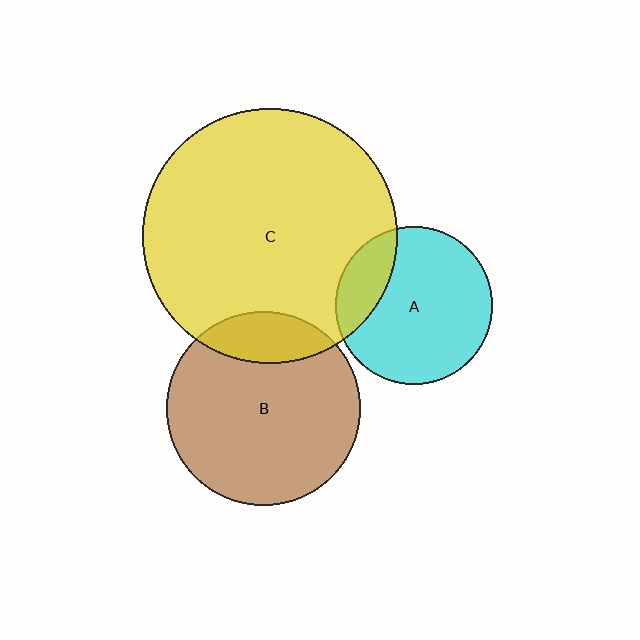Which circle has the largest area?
Circle C (yellow).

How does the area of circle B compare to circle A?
Approximately 1.5 times.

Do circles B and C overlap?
Yes.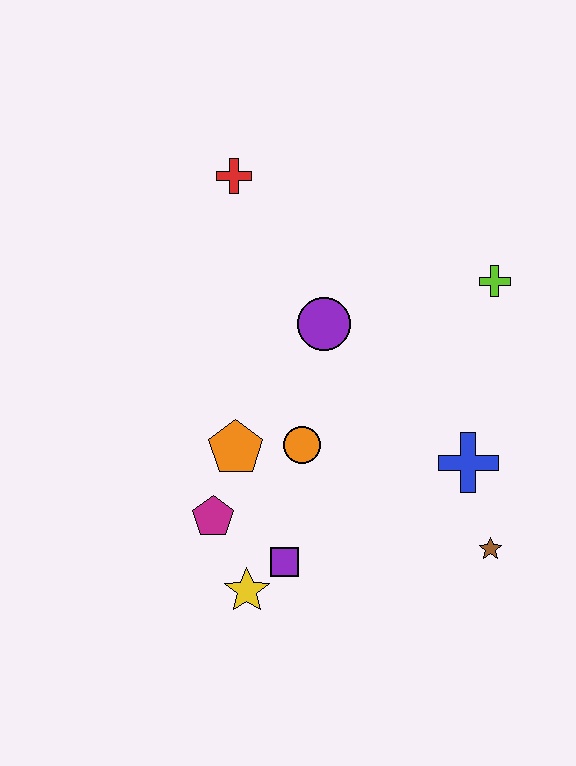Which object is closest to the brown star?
The blue cross is closest to the brown star.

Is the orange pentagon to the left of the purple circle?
Yes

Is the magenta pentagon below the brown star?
No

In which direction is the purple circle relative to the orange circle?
The purple circle is above the orange circle.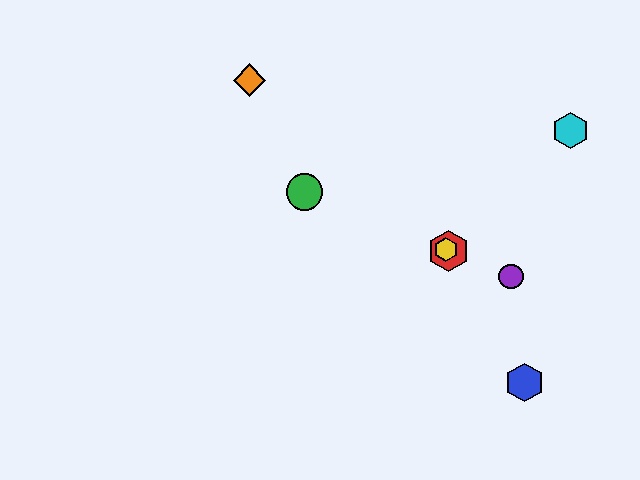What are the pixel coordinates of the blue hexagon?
The blue hexagon is at (525, 383).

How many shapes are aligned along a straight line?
4 shapes (the red hexagon, the green circle, the yellow hexagon, the purple circle) are aligned along a straight line.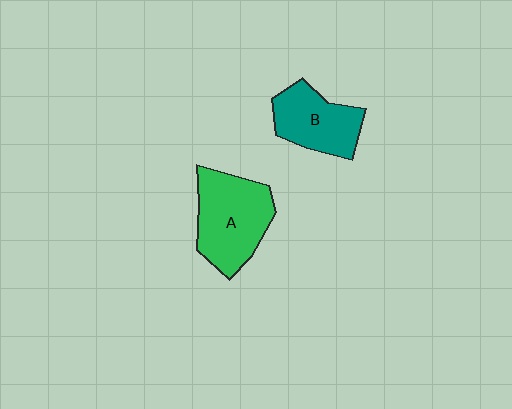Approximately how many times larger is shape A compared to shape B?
Approximately 1.3 times.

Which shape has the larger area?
Shape A (green).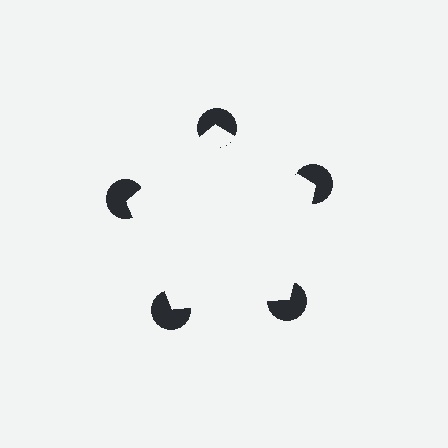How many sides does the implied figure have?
5 sides.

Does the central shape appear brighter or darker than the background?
It typically appears slightly brighter than the background, even though no actual brightness change is drawn.